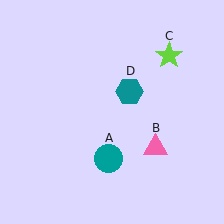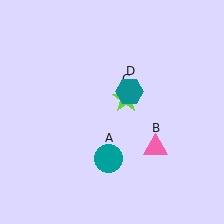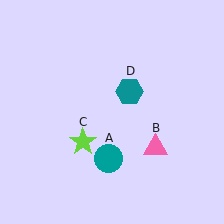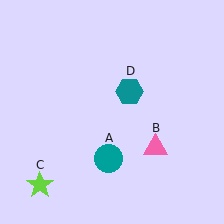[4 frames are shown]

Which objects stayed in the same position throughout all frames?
Teal circle (object A) and pink triangle (object B) and teal hexagon (object D) remained stationary.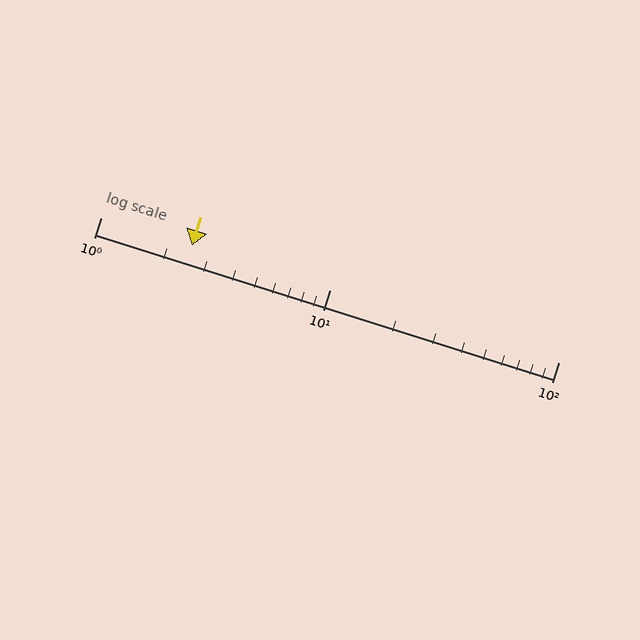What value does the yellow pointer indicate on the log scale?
The pointer indicates approximately 2.5.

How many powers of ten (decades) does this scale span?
The scale spans 2 decades, from 1 to 100.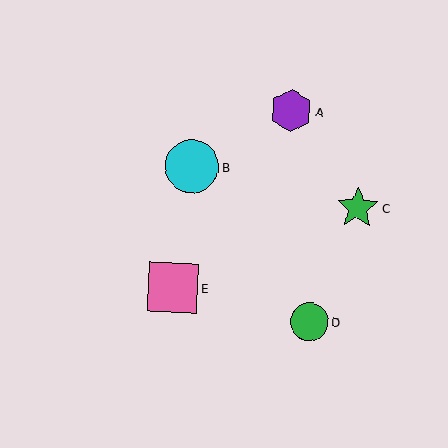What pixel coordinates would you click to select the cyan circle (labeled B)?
Click at (192, 166) to select the cyan circle B.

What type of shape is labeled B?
Shape B is a cyan circle.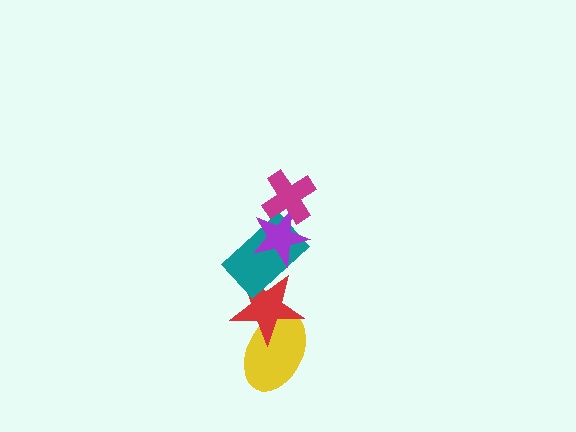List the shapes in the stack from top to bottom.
From top to bottom: the magenta cross, the purple star, the teal rectangle, the red star, the yellow ellipse.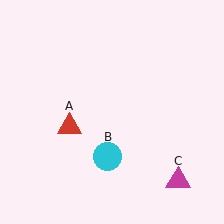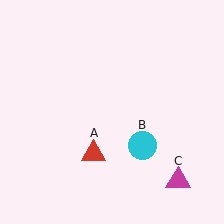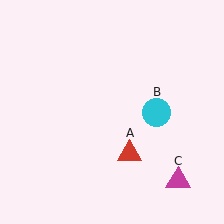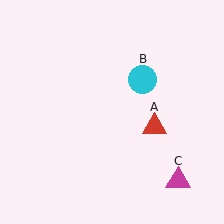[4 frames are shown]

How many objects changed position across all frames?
2 objects changed position: red triangle (object A), cyan circle (object B).